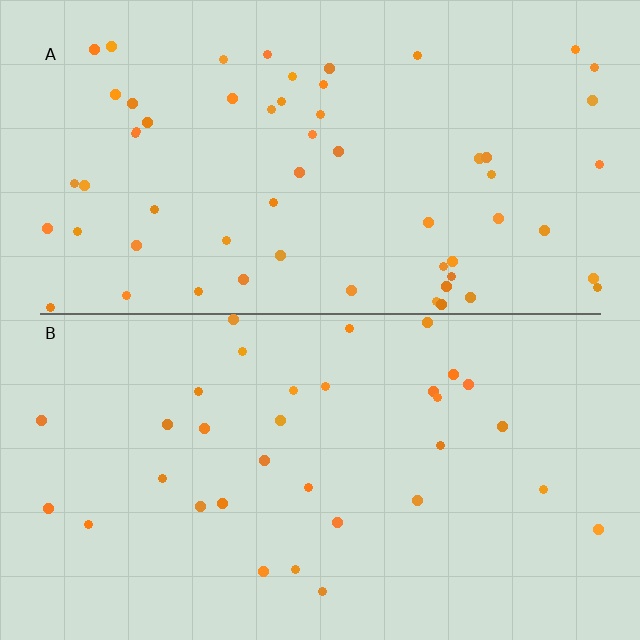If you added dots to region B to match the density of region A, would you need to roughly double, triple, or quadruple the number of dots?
Approximately double.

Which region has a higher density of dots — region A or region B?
A (the top).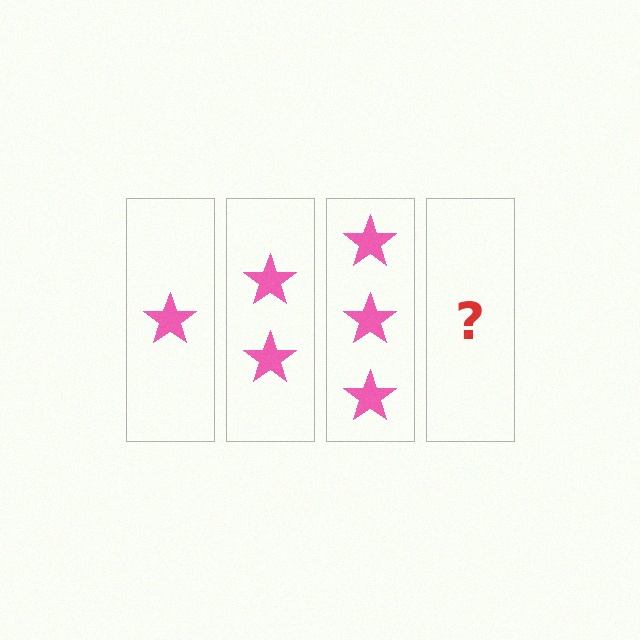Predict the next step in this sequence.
The next step is 4 stars.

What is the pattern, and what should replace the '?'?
The pattern is that each step adds one more star. The '?' should be 4 stars.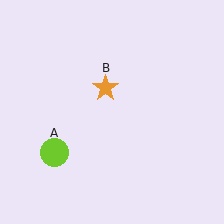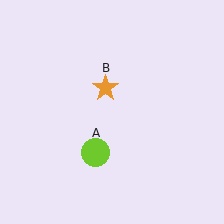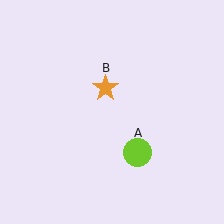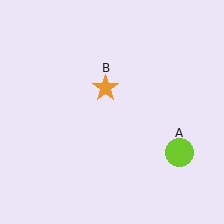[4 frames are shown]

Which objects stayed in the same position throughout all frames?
Orange star (object B) remained stationary.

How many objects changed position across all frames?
1 object changed position: lime circle (object A).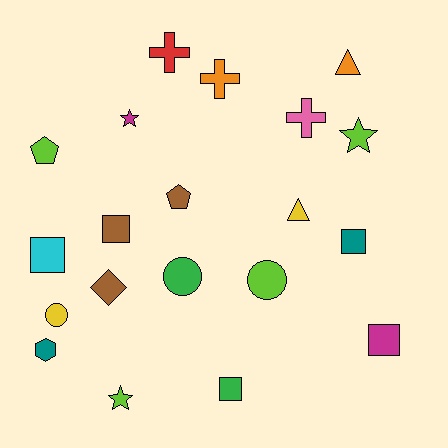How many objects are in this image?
There are 20 objects.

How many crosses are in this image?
There are 3 crosses.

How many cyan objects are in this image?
There is 1 cyan object.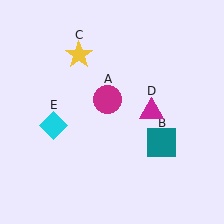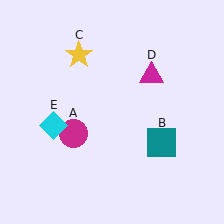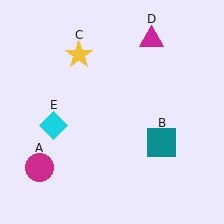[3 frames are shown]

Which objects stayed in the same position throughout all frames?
Teal square (object B) and yellow star (object C) and cyan diamond (object E) remained stationary.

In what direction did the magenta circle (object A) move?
The magenta circle (object A) moved down and to the left.